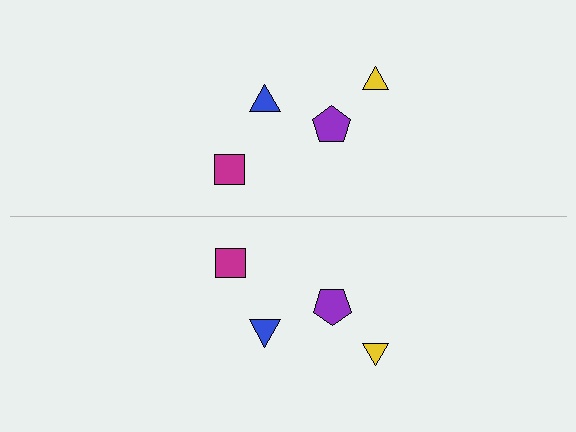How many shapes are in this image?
There are 8 shapes in this image.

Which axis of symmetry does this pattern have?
The pattern has a horizontal axis of symmetry running through the center of the image.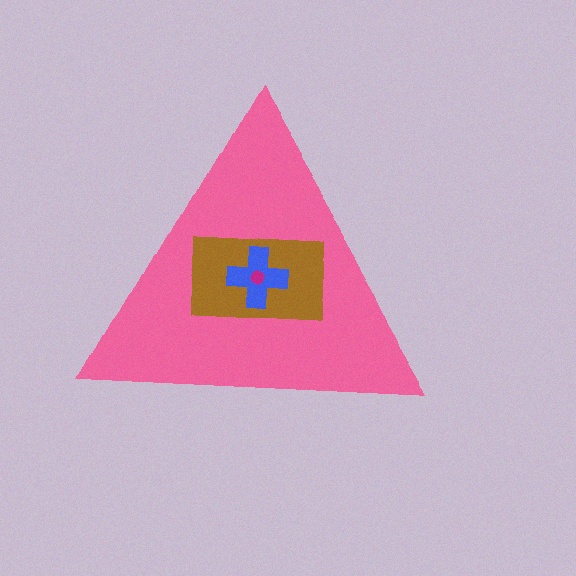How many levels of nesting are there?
4.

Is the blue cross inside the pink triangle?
Yes.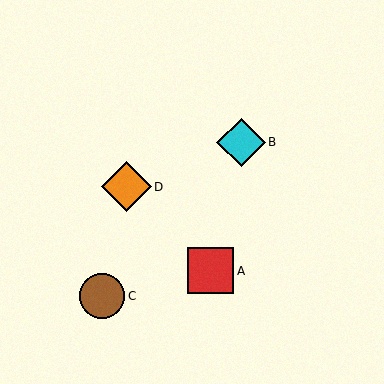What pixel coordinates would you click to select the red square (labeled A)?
Click at (210, 271) to select the red square A.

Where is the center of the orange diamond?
The center of the orange diamond is at (126, 187).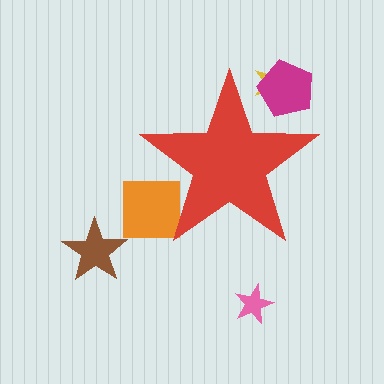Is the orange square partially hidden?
Yes, the orange square is partially hidden behind the red star.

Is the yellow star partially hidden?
Yes, the yellow star is partially hidden behind the red star.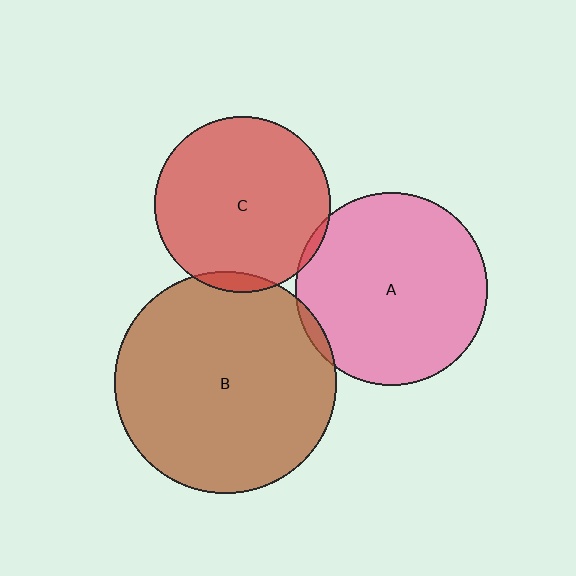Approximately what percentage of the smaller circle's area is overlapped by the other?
Approximately 5%.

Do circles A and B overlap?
Yes.